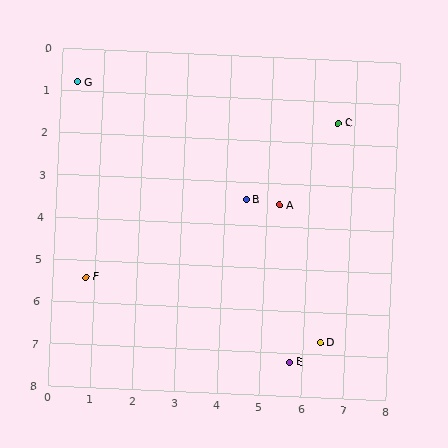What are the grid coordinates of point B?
Point B is at approximately (4.5, 3.4).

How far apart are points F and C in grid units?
Points F and C are about 7.0 grid units apart.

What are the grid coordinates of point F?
Point F is at approximately (0.8, 5.4).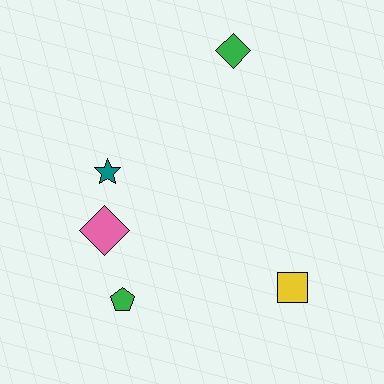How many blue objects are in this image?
There are no blue objects.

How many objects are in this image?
There are 5 objects.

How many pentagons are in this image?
There is 1 pentagon.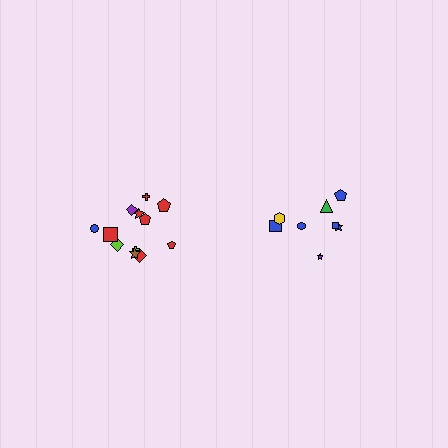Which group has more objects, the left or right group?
The left group.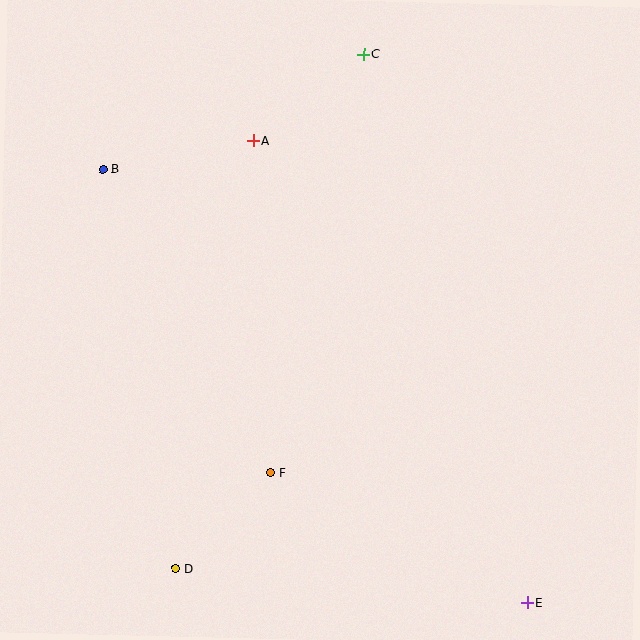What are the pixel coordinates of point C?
Point C is at (364, 54).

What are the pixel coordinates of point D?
Point D is at (176, 568).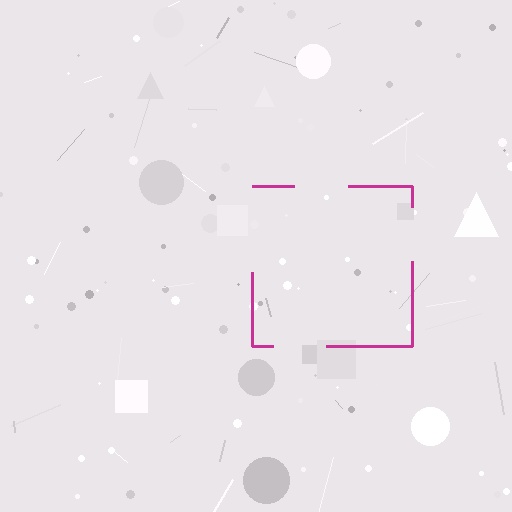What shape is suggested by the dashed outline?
The dashed outline suggests a square.